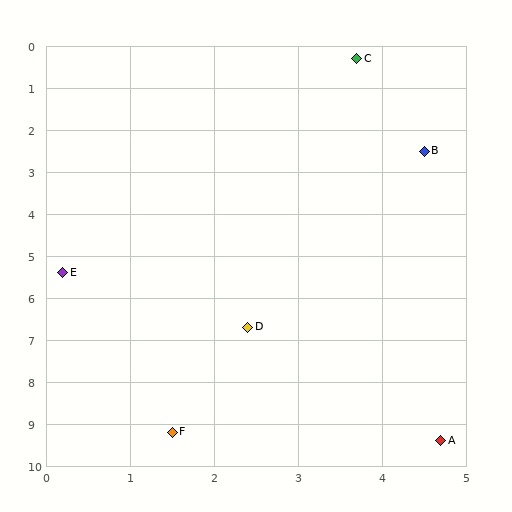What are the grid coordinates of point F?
Point F is at approximately (1.5, 9.2).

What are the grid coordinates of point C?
Point C is at approximately (3.7, 0.3).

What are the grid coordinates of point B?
Point B is at approximately (4.5, 2.5).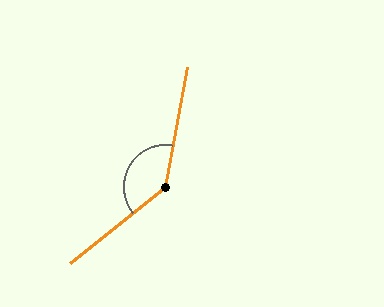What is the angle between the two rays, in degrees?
Approximately 139 degrees.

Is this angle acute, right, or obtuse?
It is obtuse.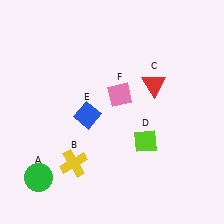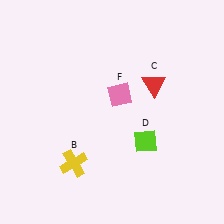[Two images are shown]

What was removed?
The green circle (A), the blue diamond (E) were removed in Image 2.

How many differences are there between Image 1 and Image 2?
There are 2 differences between the two images.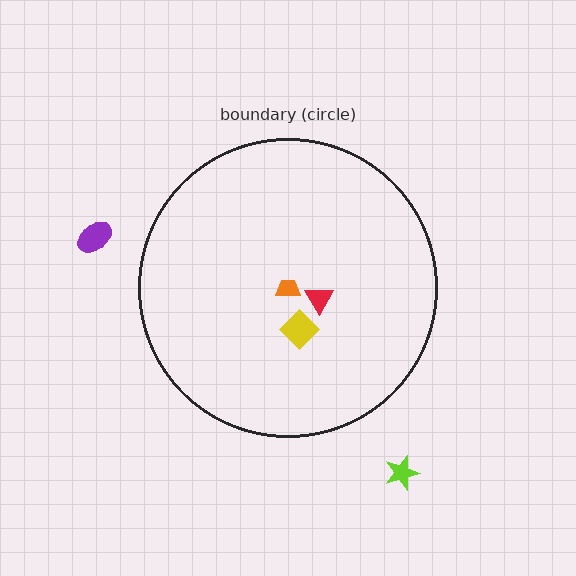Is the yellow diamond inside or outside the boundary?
Inside.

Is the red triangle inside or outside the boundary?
Inside.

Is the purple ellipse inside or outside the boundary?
Outside.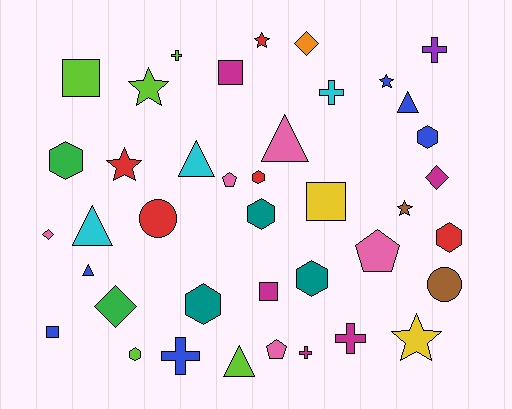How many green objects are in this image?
There are 2 green objects.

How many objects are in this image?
There are 40 objects.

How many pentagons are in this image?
There are 3 pentagons.